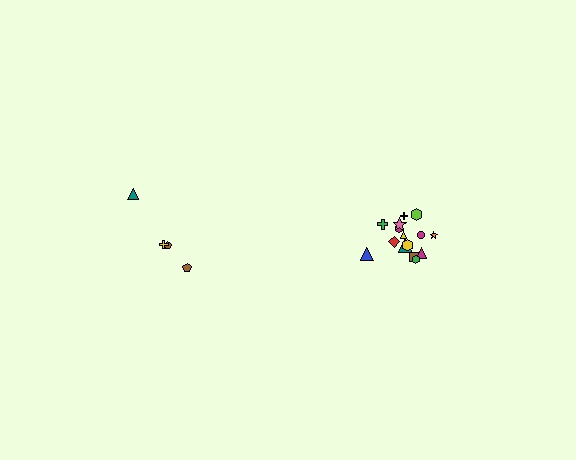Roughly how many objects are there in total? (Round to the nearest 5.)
Roughly 20 objects in total.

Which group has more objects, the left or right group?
The right group.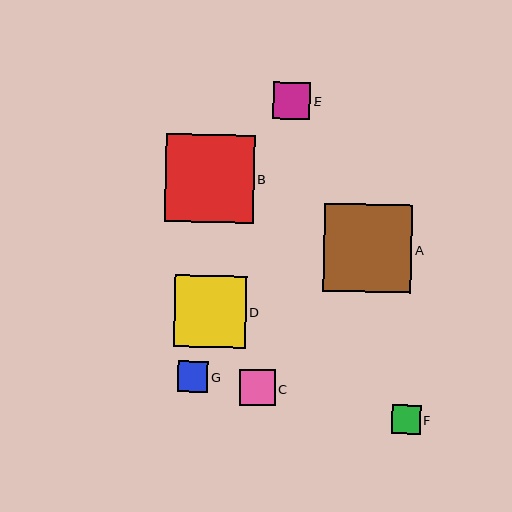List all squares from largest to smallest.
From largest to smallest: A, B, D, E, C, G, F.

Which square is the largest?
Square A is the largest with a size of approximately 88 pixels.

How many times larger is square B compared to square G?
Square B is approximately 2.9 times the size of square G.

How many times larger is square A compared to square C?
Square A is approximately 2.5 times the size of square C.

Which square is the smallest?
Square F is the smallest with a size of approximately 29 pixels.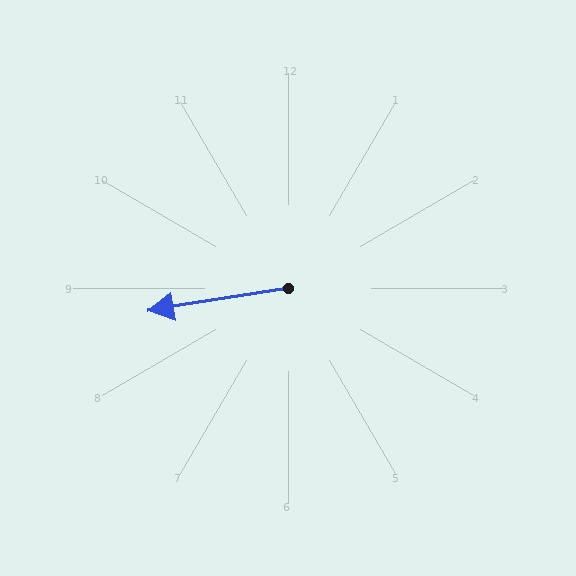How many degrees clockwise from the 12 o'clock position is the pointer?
Approximately 261 degrees.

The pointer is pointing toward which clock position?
Roughly 9 o'clock.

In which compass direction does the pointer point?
West.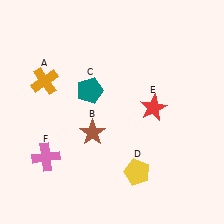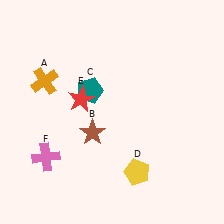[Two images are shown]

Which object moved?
The red star (E) moved left.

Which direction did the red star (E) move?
The red star (E) moved left.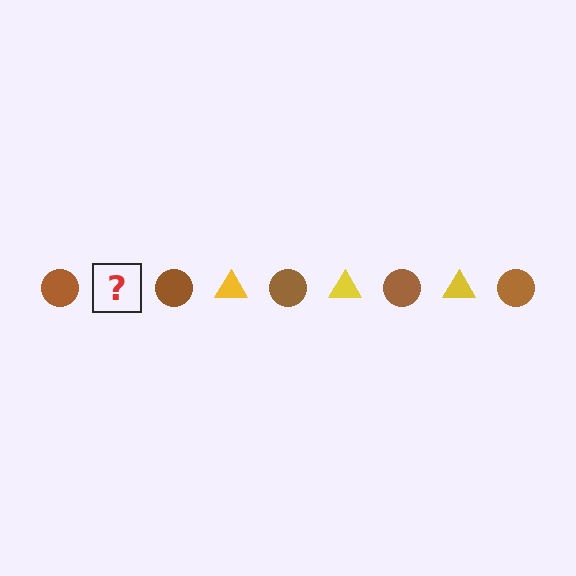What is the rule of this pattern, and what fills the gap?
The rule is that the pattern alternates between brown circle and yellow triangle. The gap should be filled with a yellow triangle.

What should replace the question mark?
The question mark should be replaced with a yellow triangle.